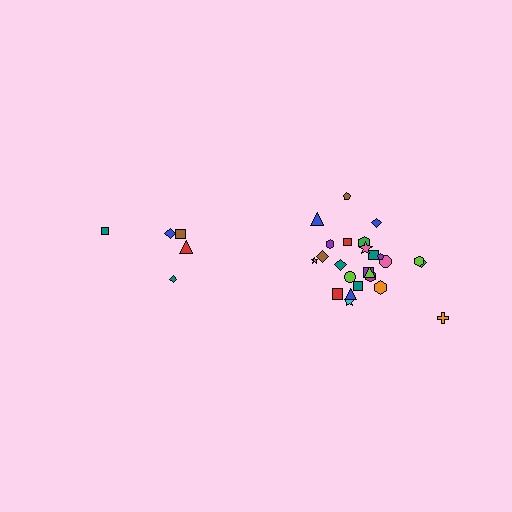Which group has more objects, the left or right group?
The right group.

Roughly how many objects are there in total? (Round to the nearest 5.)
Roughly 30 objects in total.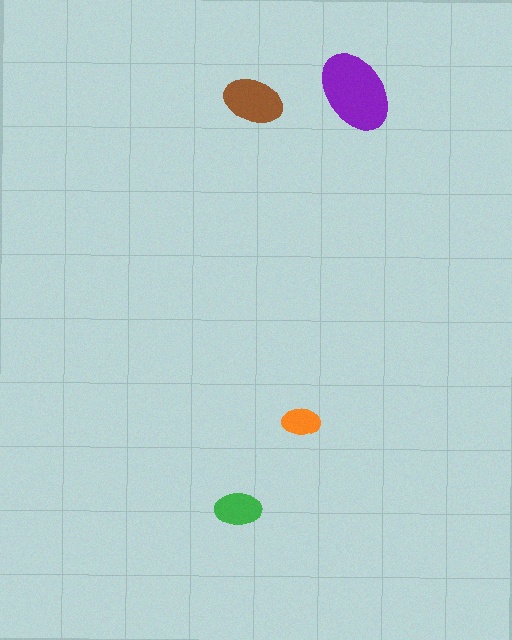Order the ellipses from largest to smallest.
the purple one, the brown one, the green one, the orange one.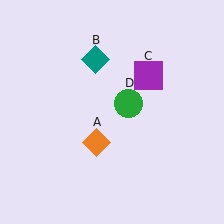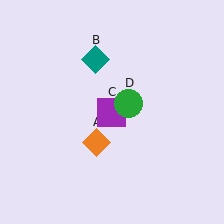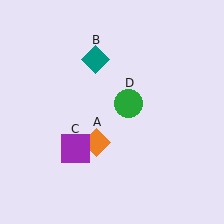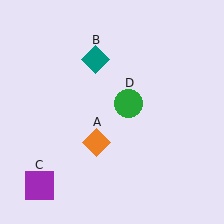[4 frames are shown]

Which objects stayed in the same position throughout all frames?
Orange diamond (object A) and teal diamond (object B) and green circle (object D) remained stationary.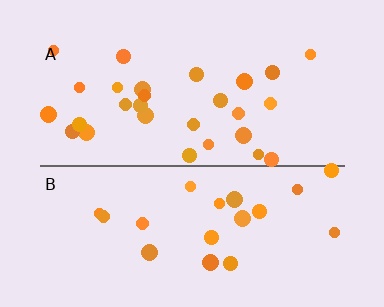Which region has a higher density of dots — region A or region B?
A (the top).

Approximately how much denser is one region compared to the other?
Approximately 1.4× — region A over region B.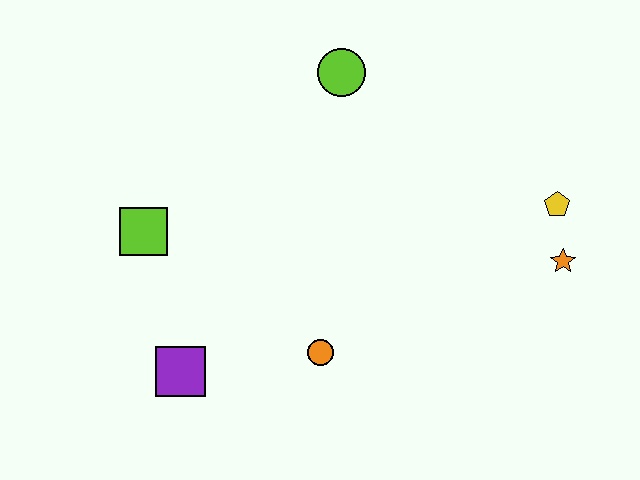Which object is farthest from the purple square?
The yellow pentagon is farthest from the purple square.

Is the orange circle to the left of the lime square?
No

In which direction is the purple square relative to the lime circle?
The purple square is below the lime circle.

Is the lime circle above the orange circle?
Yes